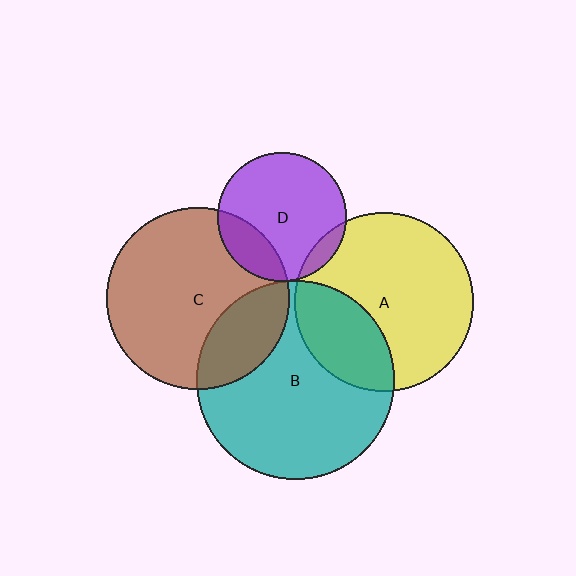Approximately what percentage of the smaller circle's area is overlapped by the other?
Approximately 20%.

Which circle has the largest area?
Circle B (teal).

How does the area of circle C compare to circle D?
Approximately 2.0 times.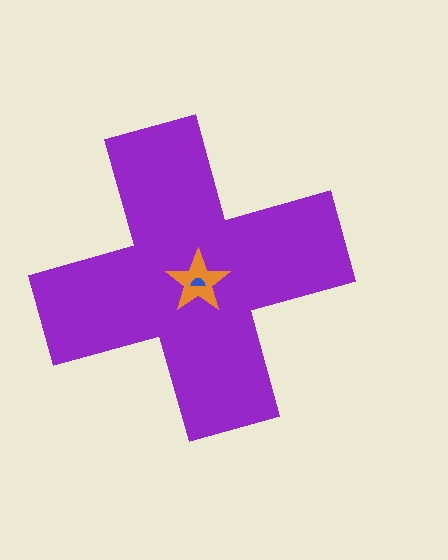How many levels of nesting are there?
3.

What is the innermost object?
The blue semicircle.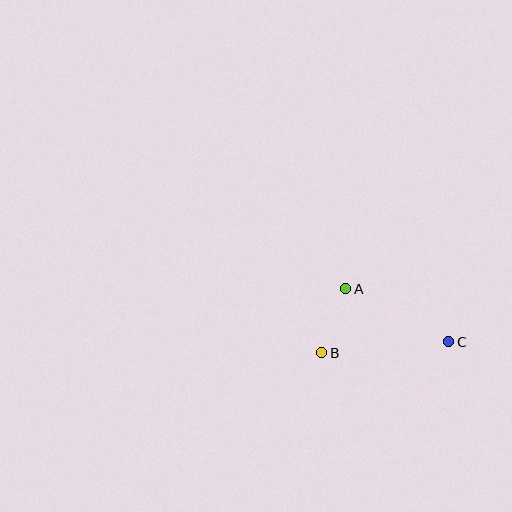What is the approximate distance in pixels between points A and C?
The distance between A and C is approximately 116 pixels.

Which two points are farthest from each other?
Points B and C are farthest from each other.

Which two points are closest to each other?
Points A and B are closest to each other.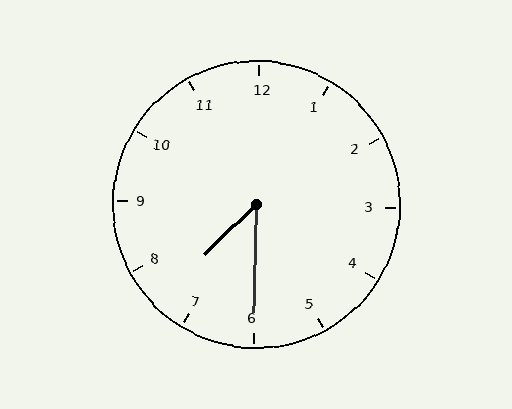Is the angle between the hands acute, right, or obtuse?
It is acute.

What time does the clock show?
7:30.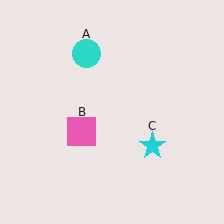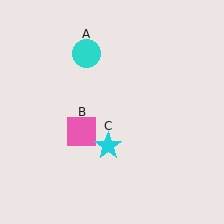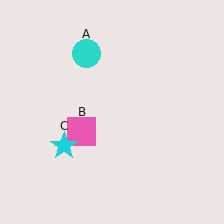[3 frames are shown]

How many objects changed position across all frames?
1 object changed position: cyan star (object C).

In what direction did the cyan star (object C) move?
The cyan star (object C) moved left.